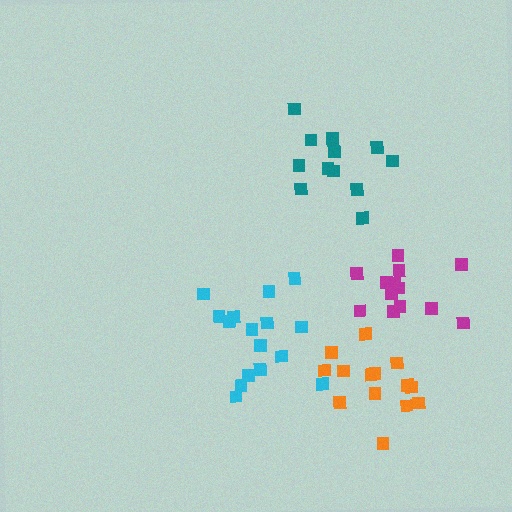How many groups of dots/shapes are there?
There are 4 groups.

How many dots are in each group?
Group 1: 16 dots, Group 2: 13 dots, Group 3: 14 dots, Group 4: 12 dots (55 total).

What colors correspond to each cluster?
The clusters are colored: cyan, magenta, orange, teal.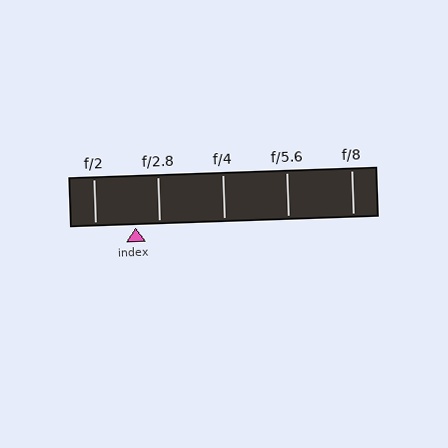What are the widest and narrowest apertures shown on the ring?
The widest aperture shown is f/2 and the narrowest is f/8.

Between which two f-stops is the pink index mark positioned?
The index mark is between f/2 and f/2.8.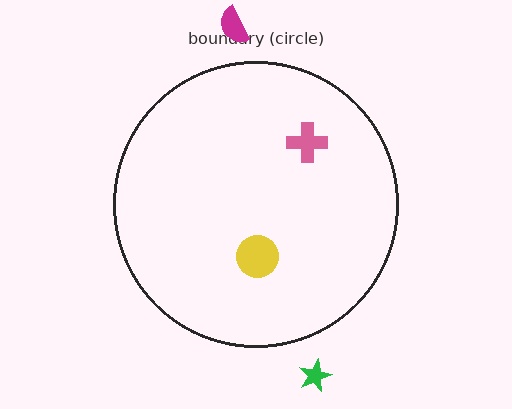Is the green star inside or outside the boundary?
Outside.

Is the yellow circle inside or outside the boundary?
Inside.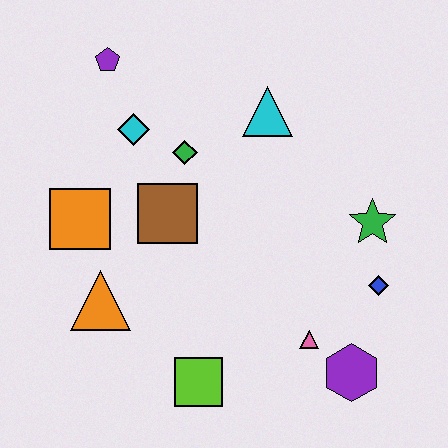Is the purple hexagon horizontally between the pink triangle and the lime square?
No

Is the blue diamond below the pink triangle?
No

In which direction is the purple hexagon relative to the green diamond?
The purple hexagon is below the green diamond.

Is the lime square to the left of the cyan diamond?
No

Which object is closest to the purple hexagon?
The pink triangle is closest to the purple hexagon.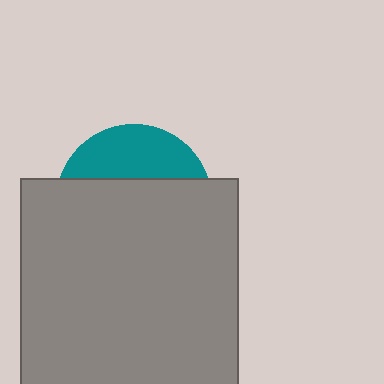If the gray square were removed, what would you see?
You would see the complete teal circle.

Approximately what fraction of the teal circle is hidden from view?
Roughly 70% of the teal circle is hidden behind the gray square.